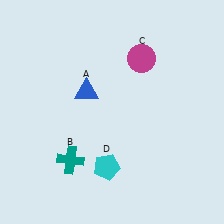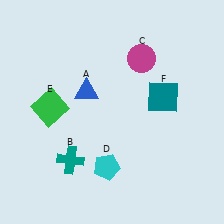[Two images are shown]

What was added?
A green square (E), a teal square (F) were added in Image 2.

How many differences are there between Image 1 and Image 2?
There are 2 differences between the two images.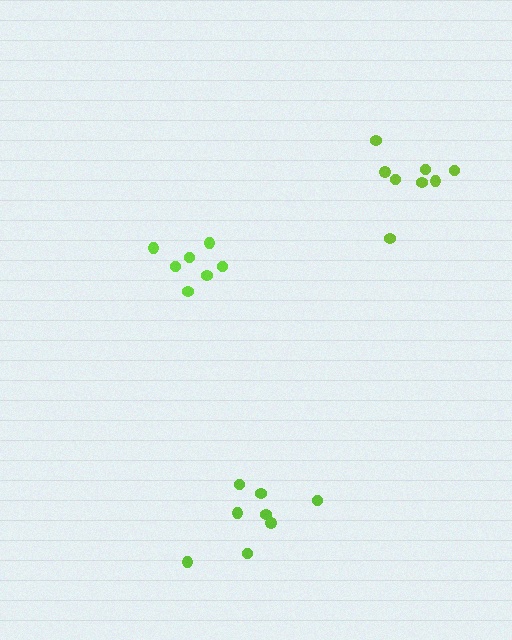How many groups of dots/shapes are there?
There are 3 groups.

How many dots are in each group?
Group 1: 8 dots, Group 2: 7 dots, Group 3: 8 dots (23 total).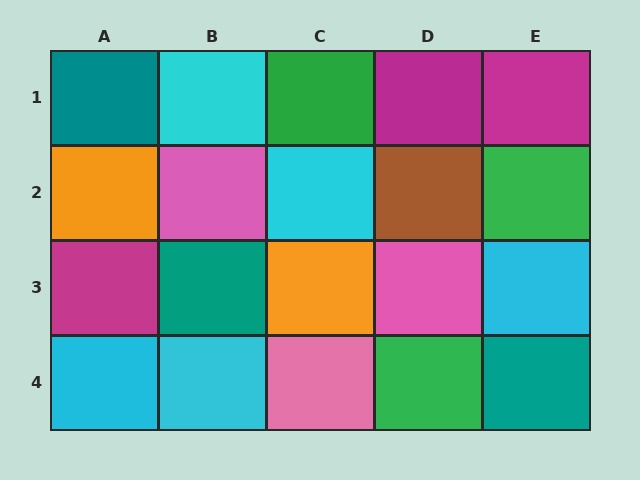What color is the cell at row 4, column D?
Green.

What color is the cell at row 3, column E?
Cyan.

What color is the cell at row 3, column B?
Teal.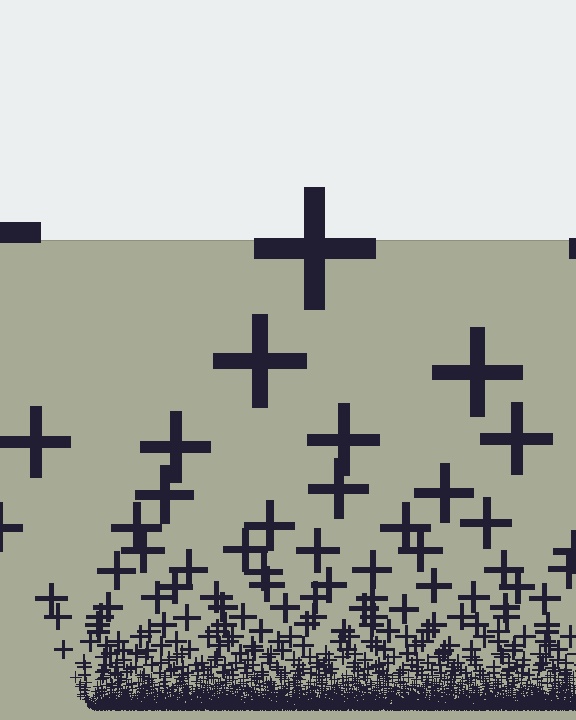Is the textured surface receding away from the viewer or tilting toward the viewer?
The surface appears to tilt toward the viewer. Texture elements get larger and sparser toward the top.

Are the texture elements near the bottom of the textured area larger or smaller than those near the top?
Smaller. The gradient is inverted — elements near the bottom are smaller and denser.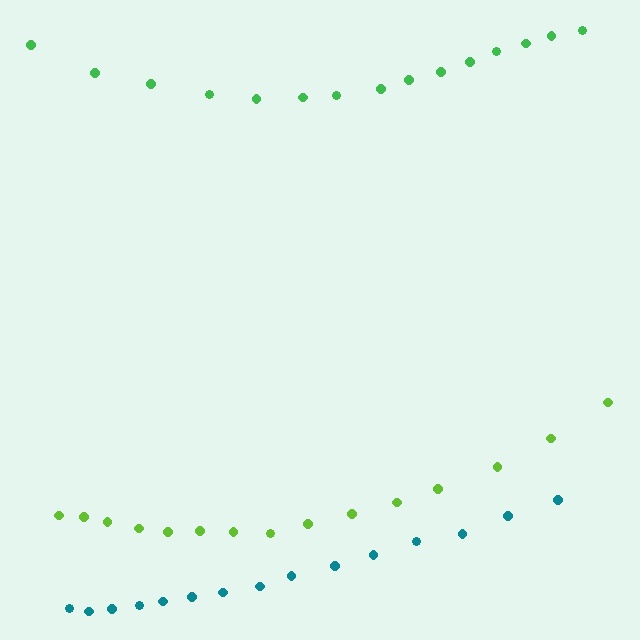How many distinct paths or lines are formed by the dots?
There are 3 distinct paths.